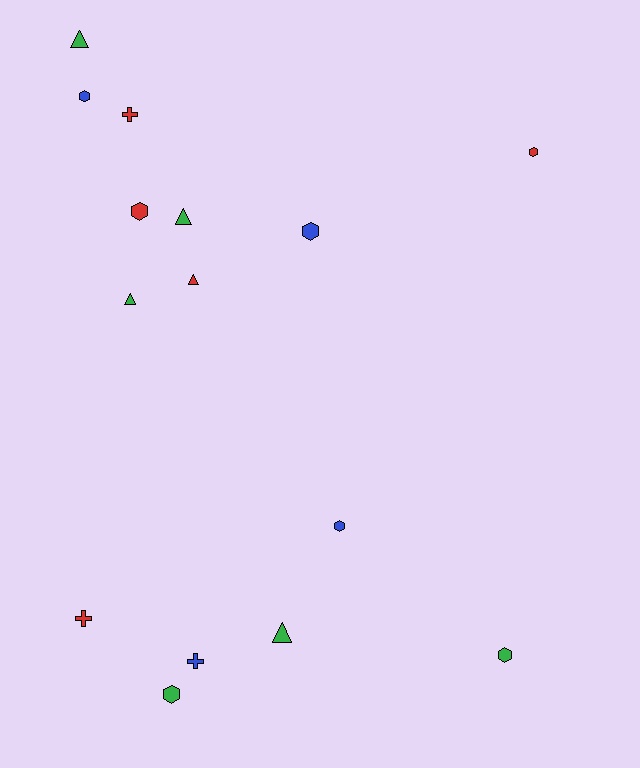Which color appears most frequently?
Green, with 6 objects.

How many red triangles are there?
There is 1 red triangle.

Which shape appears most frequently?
Hexagon, with 7 objects.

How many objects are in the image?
There are 15 objects.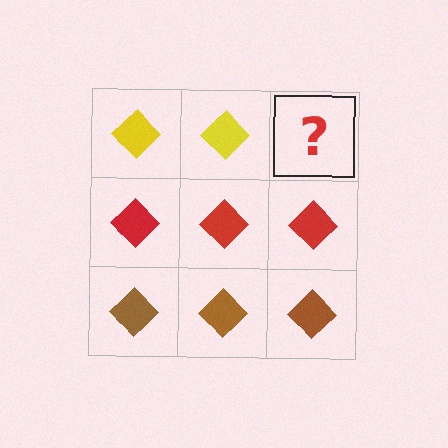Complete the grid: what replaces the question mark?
The question mark should be replaced with a yellow diamond.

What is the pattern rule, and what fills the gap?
The rule is that each row has a consistent color. The gap should be filled with a yellow diamond.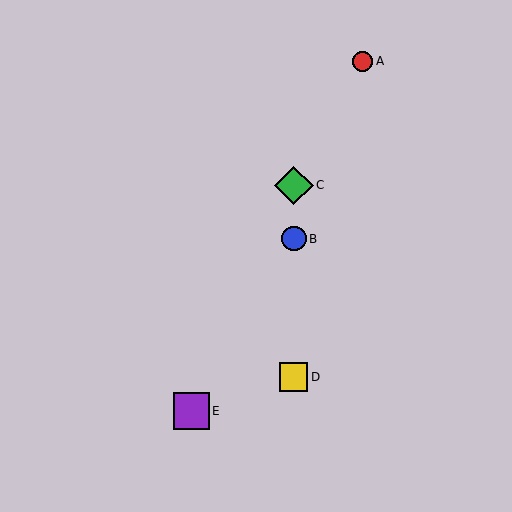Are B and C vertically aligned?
Yes, both are at x≈294.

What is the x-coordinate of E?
Object E is at x≈191.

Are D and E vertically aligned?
No, D is at x≈294 and E is at x≈191.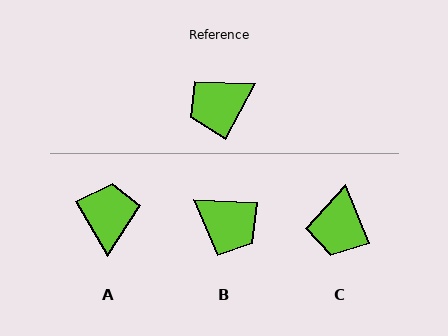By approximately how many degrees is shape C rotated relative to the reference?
Approximately 50 degrees counter-clockwise.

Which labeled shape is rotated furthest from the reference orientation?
A, about 121 degrees away.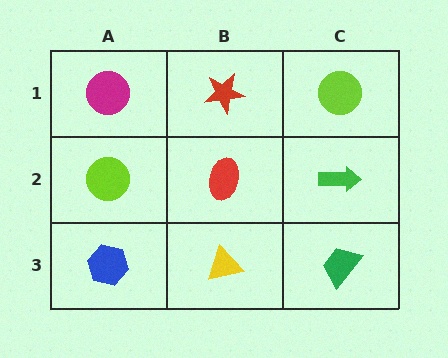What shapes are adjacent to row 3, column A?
A lime circle (row 2, column A), a yellow triangle (row 3, column B).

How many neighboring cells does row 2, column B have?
4.